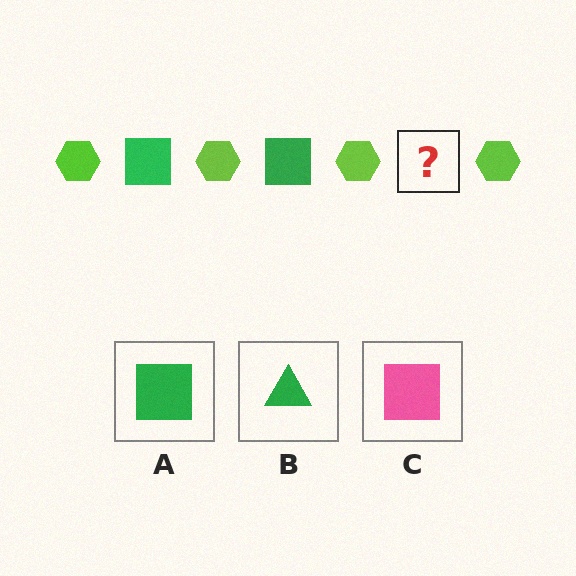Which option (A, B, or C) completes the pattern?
A.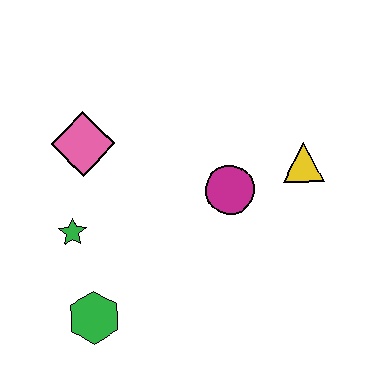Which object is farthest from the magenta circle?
The green hexagon is farthest from the magenta circle.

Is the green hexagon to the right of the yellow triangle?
No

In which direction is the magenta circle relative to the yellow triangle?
The magenta circle is to the left of the yellow triangle.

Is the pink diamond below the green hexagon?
No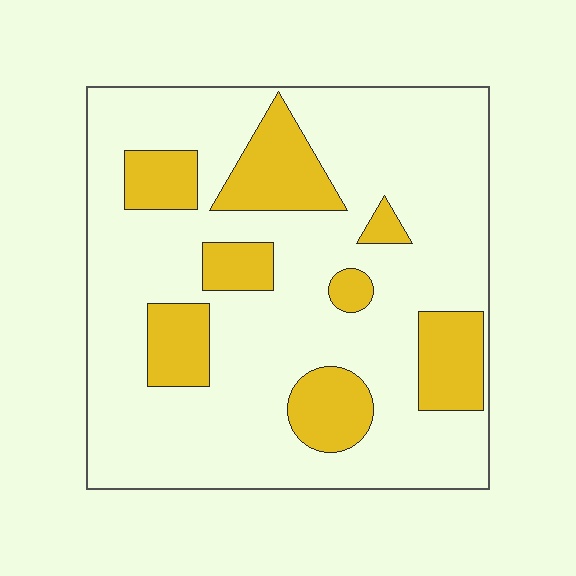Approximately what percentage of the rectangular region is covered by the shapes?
Approximately 25%.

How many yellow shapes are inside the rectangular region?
8.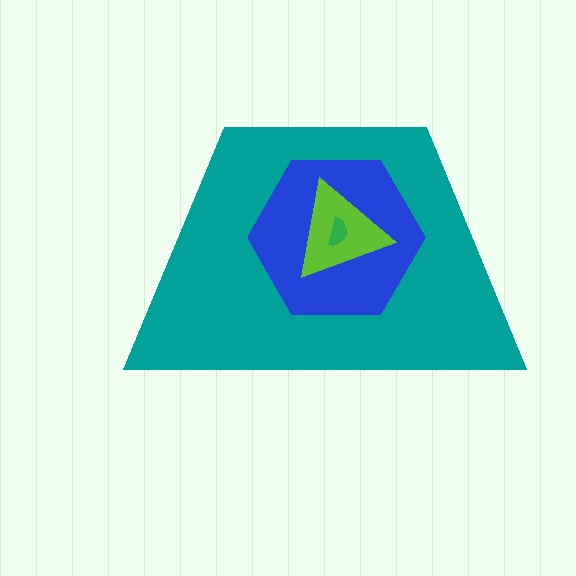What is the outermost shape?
The teal trapezoid.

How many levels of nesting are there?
4.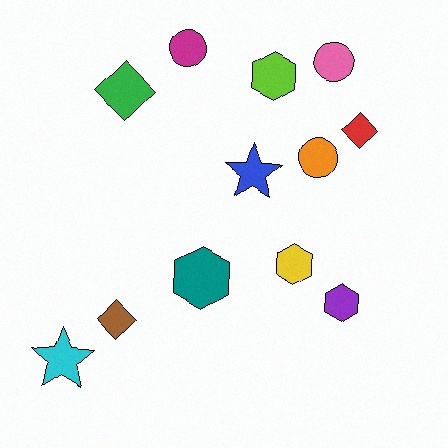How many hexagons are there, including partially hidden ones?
There are 4 hexagons.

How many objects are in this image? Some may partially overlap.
There are 12 objects.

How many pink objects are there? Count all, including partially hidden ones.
There is 1 pink object.